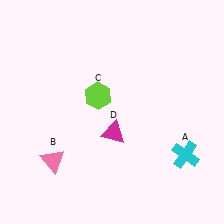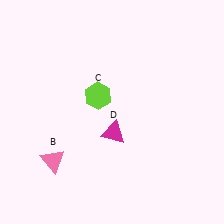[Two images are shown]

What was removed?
The cyan cross (A) was removed in Image 2.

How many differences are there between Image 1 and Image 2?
There is 1 difference between the two images.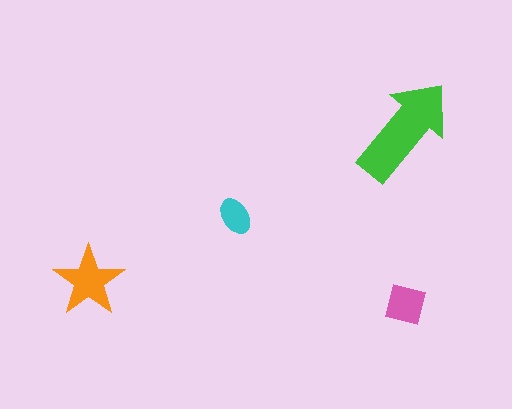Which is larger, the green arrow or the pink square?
The green arrow.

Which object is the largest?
The green arrow.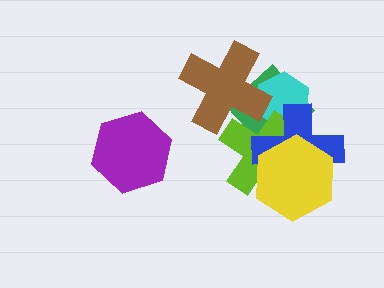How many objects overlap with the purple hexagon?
0 objects overlap with the purple hexagon.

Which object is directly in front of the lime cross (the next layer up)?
The blue cross is directly in front of the lime cross.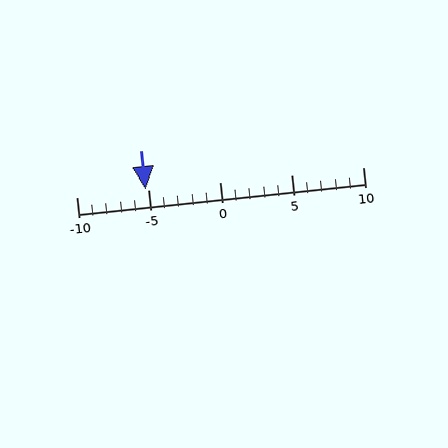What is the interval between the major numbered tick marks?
The major tick marks are spaced 5 units apart.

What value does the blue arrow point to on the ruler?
The blue arrow points to approximately -5.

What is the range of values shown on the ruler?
The ruler shows values from -10 to 10.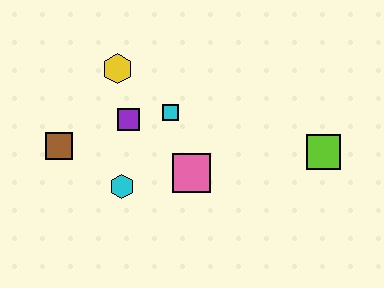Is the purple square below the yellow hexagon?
Yes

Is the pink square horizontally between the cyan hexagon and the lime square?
Yes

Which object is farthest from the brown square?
The lime square is farthest from the brown square.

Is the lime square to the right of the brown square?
Yes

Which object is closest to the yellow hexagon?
The purple square is closest to the yellow hexagon.